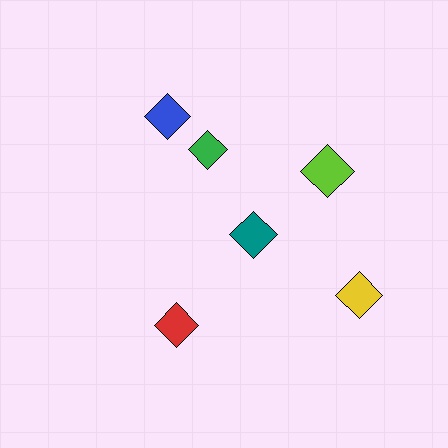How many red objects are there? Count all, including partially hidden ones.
There is 1 red object.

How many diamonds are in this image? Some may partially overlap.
There are 6 diamonds.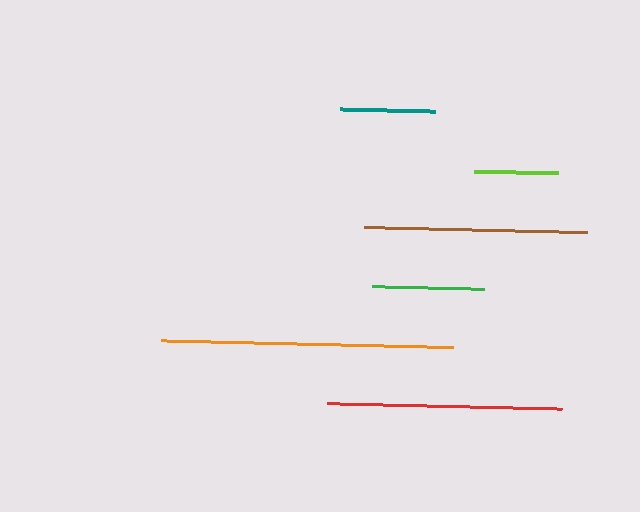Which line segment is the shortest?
The lime line is the shortest at approximately 84 pixels.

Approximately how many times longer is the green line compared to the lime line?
The green line is approximately 1.3 times the length of the lime line.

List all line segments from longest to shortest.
From longest to shortest: orange, red, brown, green, teal, lime.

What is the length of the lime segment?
The lime segment is approximately 84 pixels long.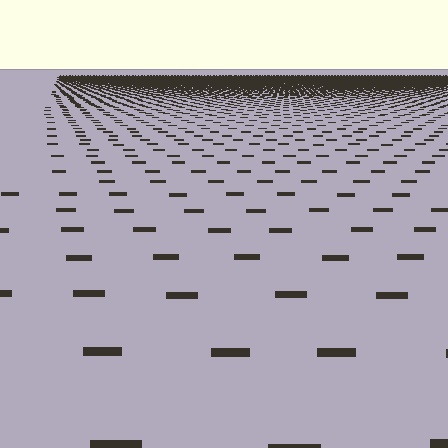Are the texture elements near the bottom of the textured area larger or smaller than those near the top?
Larger. Near the bottom, elements are closer to the viewer and appear at a bigger on-screen size.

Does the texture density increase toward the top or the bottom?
Density increases toward the top.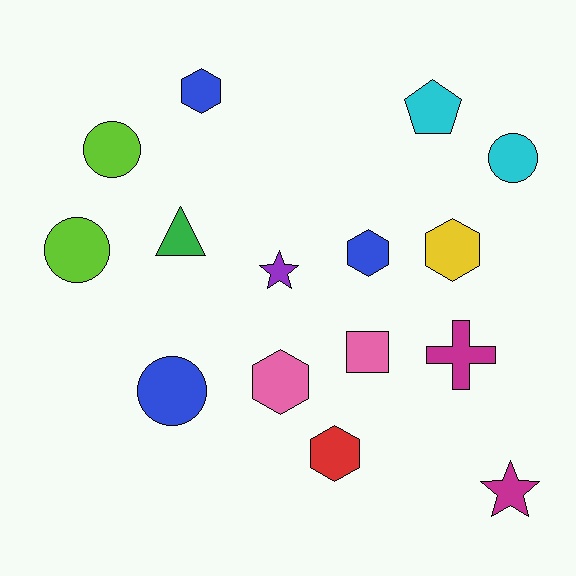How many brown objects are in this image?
There are no brown objects.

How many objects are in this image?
There are 15 objects.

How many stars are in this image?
There are 2 stars.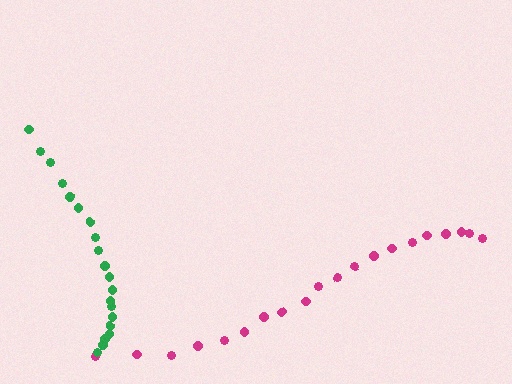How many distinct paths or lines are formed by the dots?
There are 2 distinct paths.